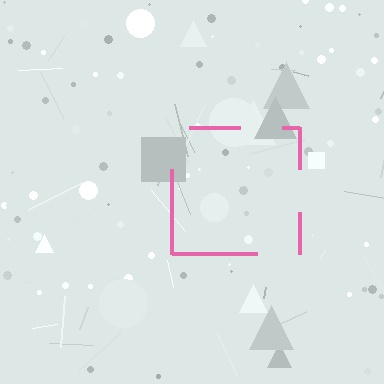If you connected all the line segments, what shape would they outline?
They would outline a square.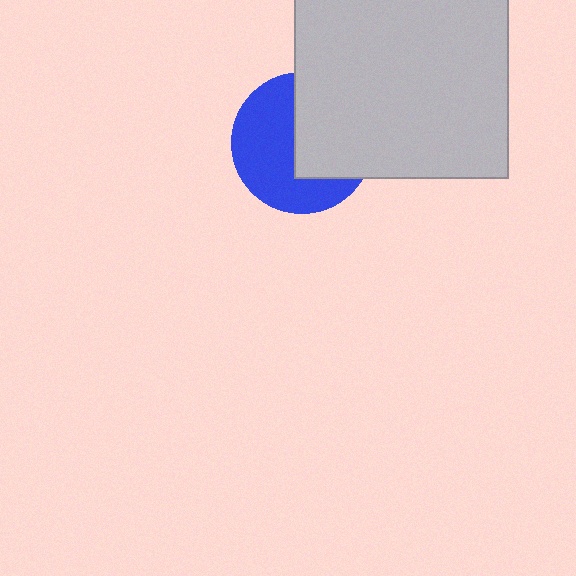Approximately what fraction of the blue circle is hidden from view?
Roughly 47% of the blue circle is hidden behind the light gray square.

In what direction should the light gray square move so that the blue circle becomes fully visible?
The light gray square should move right. That is the shortest direction to clear the overlap and leave the blue circle fully visible.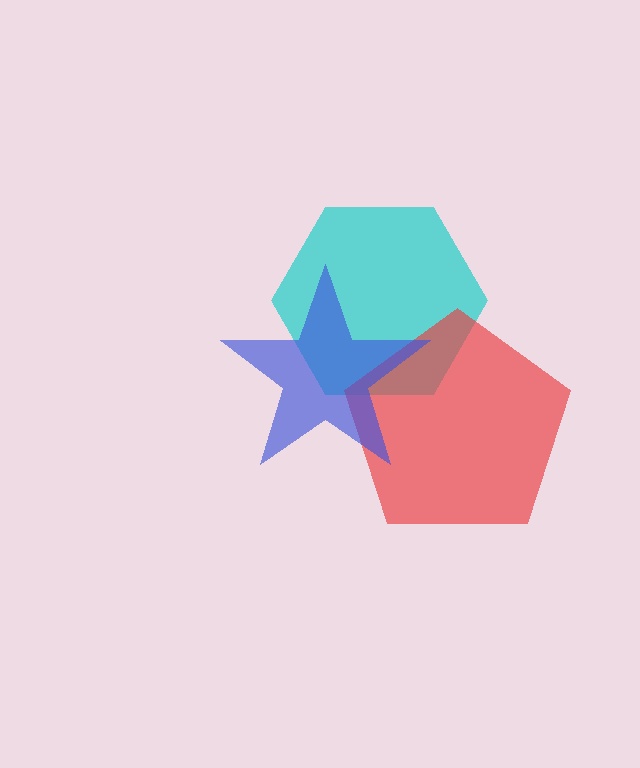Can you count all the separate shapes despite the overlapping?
Yes, there are 3 separate shapes.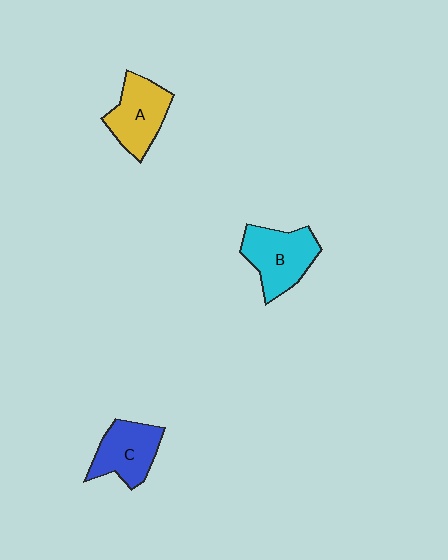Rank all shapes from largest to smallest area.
From largest to smallest: B (cyan), A (yellow), C (blue).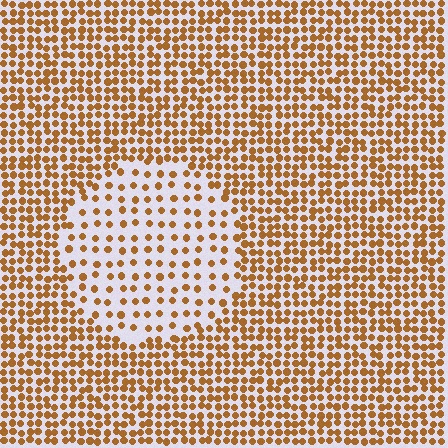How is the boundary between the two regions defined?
The boundary is defined by a change in element density (approximately 2.2x ratio). All elements are the same color, size, and shape.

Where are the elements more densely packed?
The elements are more densely packed outside the circle boundary.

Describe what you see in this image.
The image contains small brown elements arranged at two different densities. A circle-shaped region is visible where the elements are less densely packed than the surrounding area.